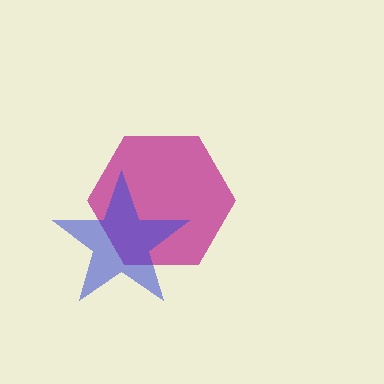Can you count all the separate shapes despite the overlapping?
Yes, there are 2 separate shapes.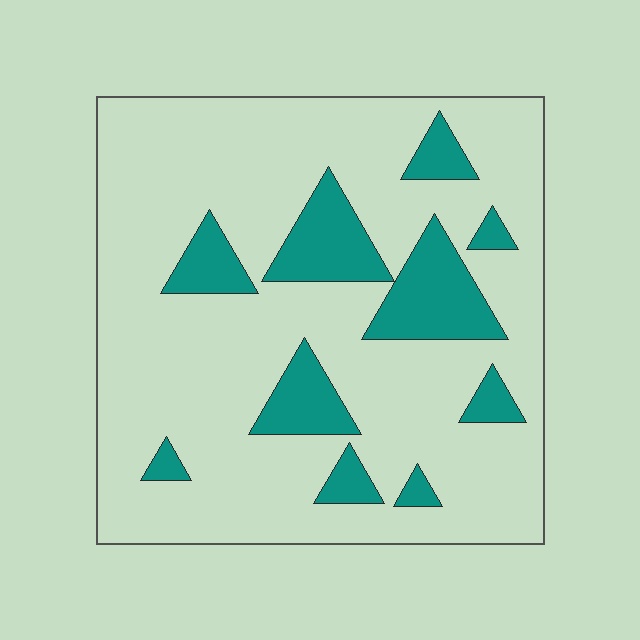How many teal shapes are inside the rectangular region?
10.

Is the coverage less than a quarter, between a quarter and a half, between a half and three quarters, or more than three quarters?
Less than a quarter.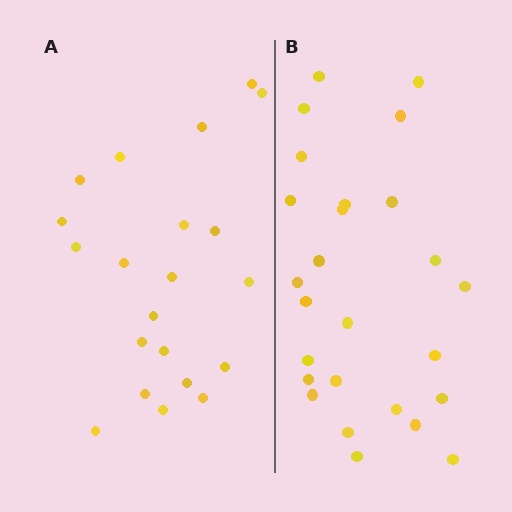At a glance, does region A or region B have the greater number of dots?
Region B (the right region) has more dots.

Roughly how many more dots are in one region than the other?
Region B has about 5 more dots than region A.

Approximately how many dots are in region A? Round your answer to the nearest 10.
About 20 dots. (The exact count is 21, which rounds to 20.)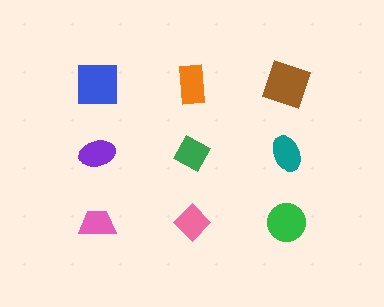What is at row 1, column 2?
An orange rectangle.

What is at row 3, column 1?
A pink trapezoid.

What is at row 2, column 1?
A purple ellipse.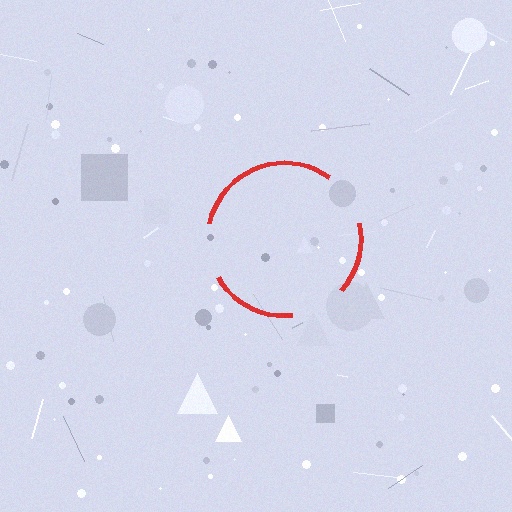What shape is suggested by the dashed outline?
The dashed outline suggests a circle.